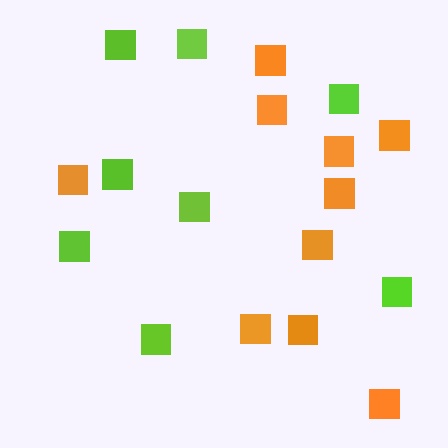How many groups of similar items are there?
There are 2 groups: one group of lime squares (8) and one group of orange squares (10).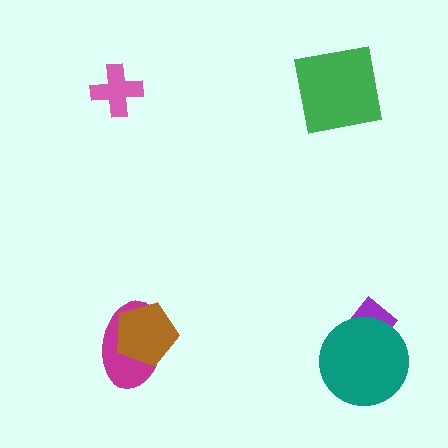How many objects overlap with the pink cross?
0 objects overlap with the pink cross.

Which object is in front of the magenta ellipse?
The brown pentagon is in front of the magenta ellipse.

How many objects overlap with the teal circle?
1 object overlaps with the teal circle.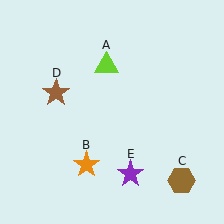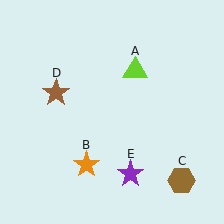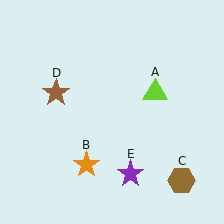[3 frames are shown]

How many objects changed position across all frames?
1 object changed position: lime triangle (object A).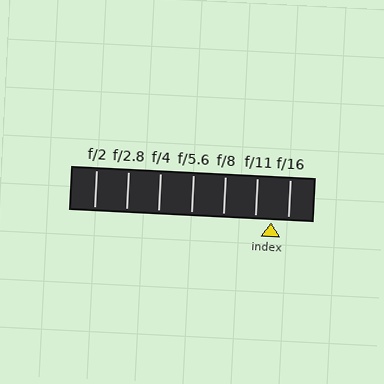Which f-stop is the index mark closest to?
The index mark is closest to f/11.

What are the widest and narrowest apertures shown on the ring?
The widest aperture shown is f/2 and the narrowest is f/16.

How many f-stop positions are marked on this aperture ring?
There are 7 f-stop positions marked.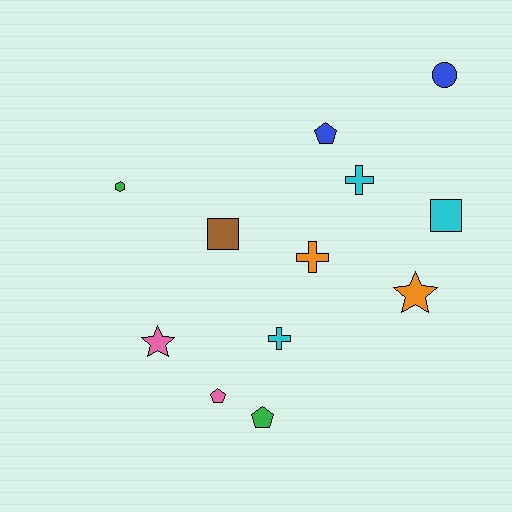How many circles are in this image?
There is 1 circle.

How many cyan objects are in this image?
There are 3 cyan objects.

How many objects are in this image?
There are 12 objects.